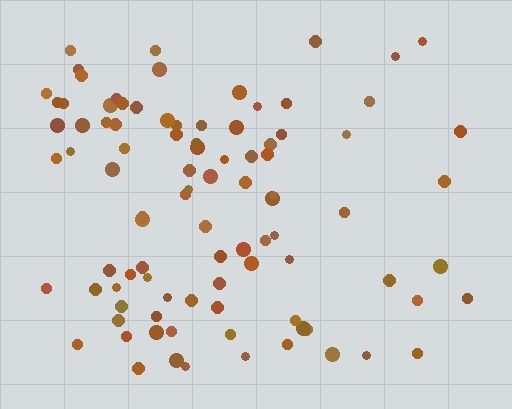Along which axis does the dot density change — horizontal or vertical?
Horizontal.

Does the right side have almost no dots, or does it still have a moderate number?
Still a moderate number, just noticeably fewer than the left.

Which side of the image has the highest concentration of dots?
The left.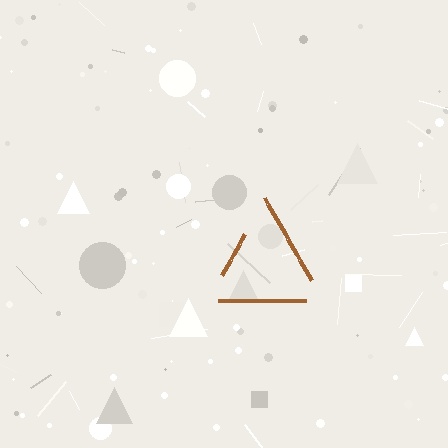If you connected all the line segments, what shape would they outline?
They would outline a triangle.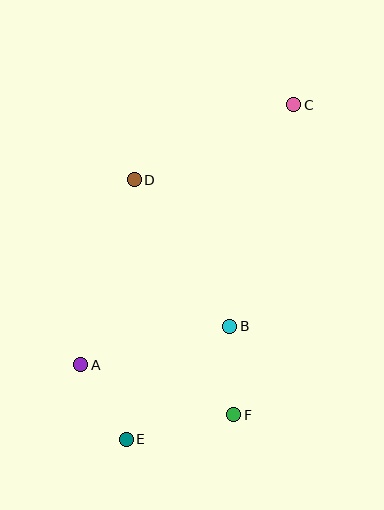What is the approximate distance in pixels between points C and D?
The distance between C and D is approximately 176 pixels.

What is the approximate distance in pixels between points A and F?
The distance between A and F is approximately 161 pixels.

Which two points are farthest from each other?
Points C and E are farthest from each other.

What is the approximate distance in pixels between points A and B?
The distance between A and B is approximately 154 pixels.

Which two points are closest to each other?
Points A and E are closest to each other.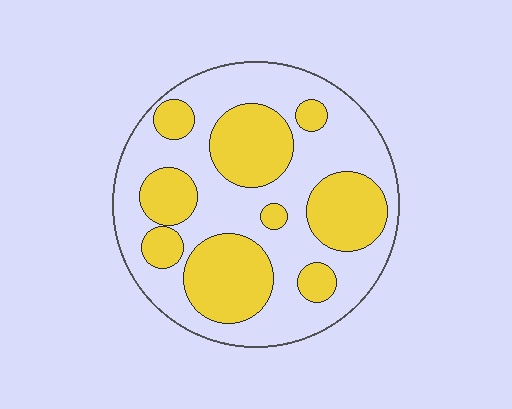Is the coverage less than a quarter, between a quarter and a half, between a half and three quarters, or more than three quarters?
Between a quarter and a half.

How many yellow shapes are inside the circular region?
9.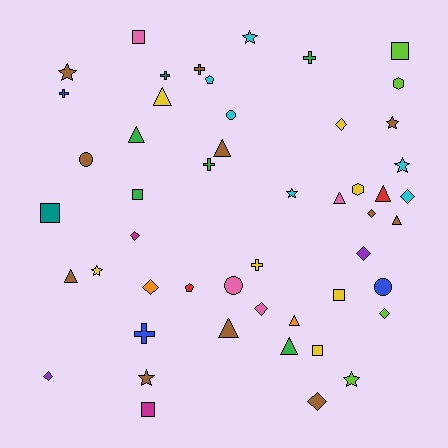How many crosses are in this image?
There are 7 crosses.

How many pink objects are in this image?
There are 4 pink objects.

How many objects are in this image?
There are 50 objects.